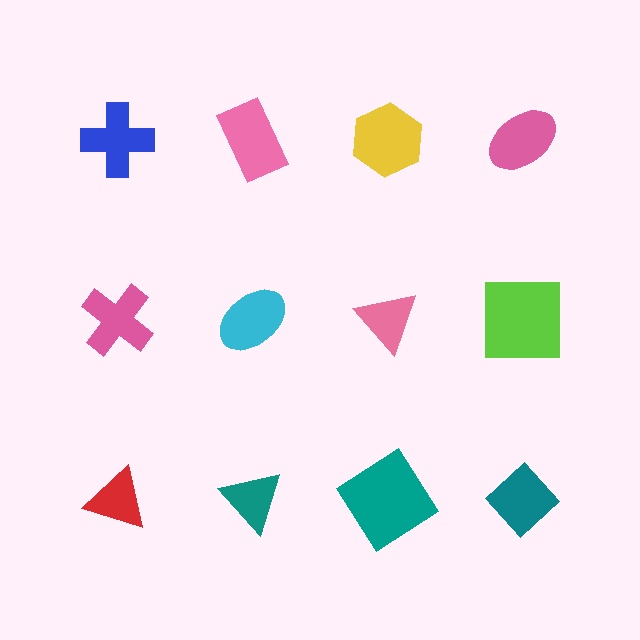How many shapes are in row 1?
4 shapes.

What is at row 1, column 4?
A pink ellipse.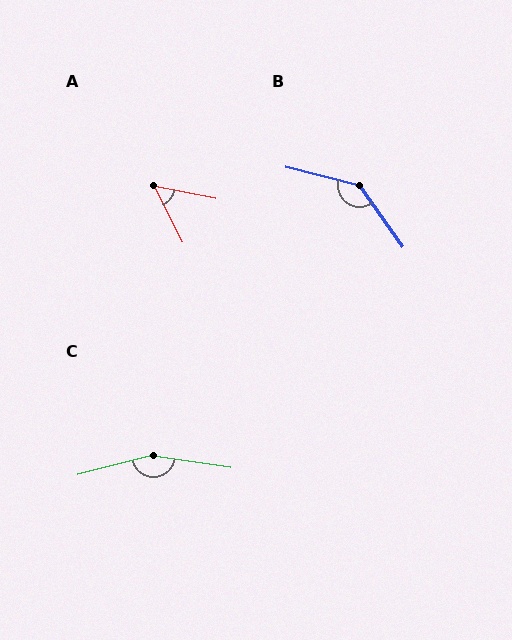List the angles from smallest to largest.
A (52°), B (140°), C (157°).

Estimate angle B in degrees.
Approximately 140 degrees.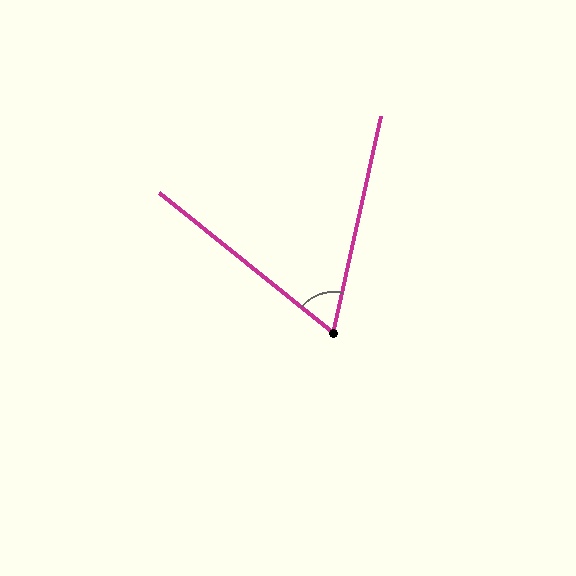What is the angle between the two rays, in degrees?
Approximately 64 degrees.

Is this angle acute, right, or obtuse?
It is acute.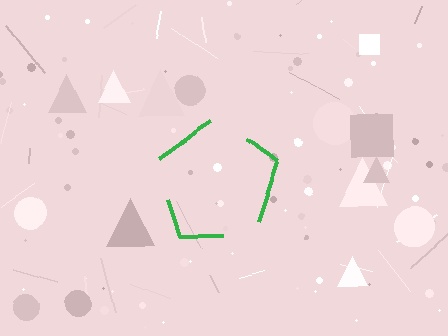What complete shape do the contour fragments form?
The contour fragments form a pentagon.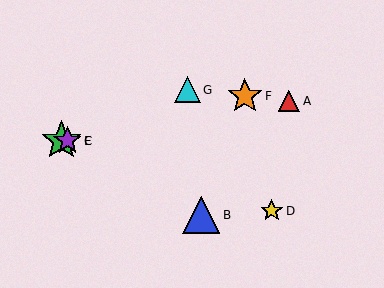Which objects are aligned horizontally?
Objects C, E are aligned horizontally.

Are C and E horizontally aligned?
Yes, both are at y≈141.